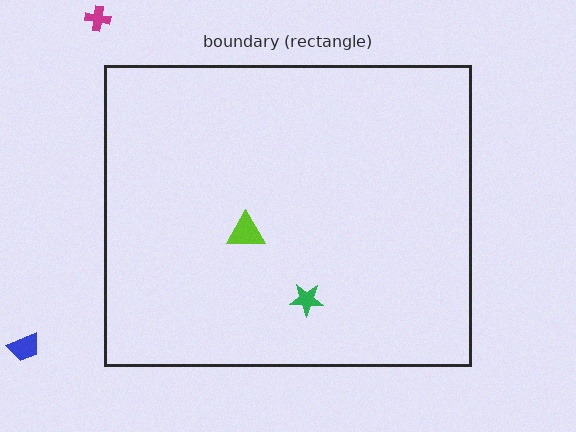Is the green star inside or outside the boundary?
Inside.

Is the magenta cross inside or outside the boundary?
Outside.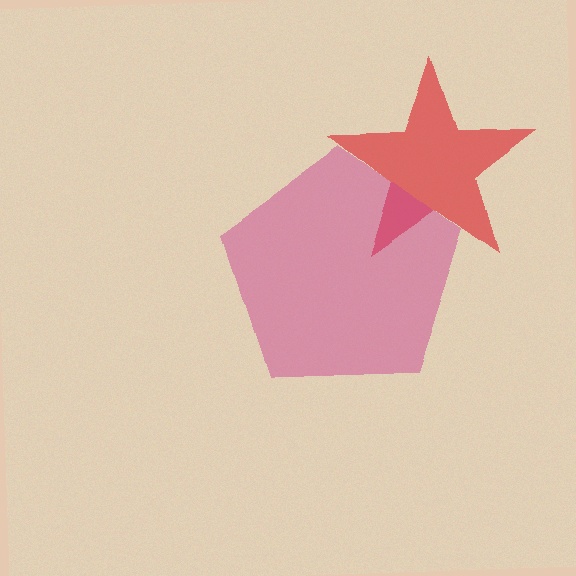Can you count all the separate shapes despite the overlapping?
Yes, there are 2 separate shapes.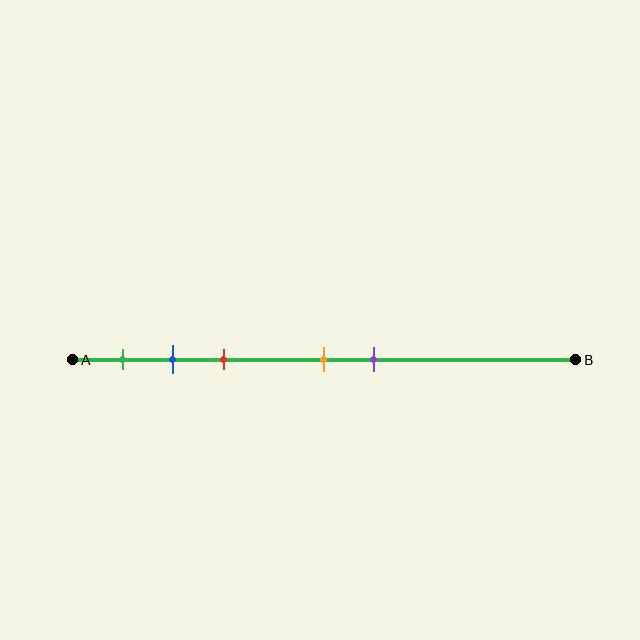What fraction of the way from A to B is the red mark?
The red mark is approximately 30% (0.3) of the way from A to B.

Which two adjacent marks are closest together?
The blue and red marks are the closest adjacent pair.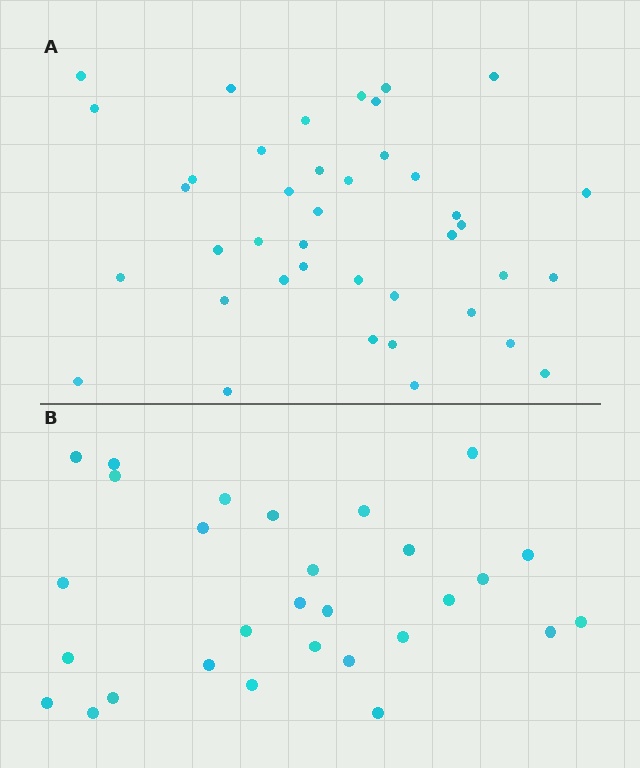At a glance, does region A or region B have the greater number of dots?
Region A (the top region) has more dots.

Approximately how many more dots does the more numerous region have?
Region A has roughly 12 or so more dots than region B.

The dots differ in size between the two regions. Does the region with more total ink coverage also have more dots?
No. Region B has more total ink coverage because its dots are larger, but region A actually contains more individual dots. Total area can be misleading — the number of items is what matters here.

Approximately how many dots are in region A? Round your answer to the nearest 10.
About 40 dots.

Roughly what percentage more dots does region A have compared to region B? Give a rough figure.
About 40% more.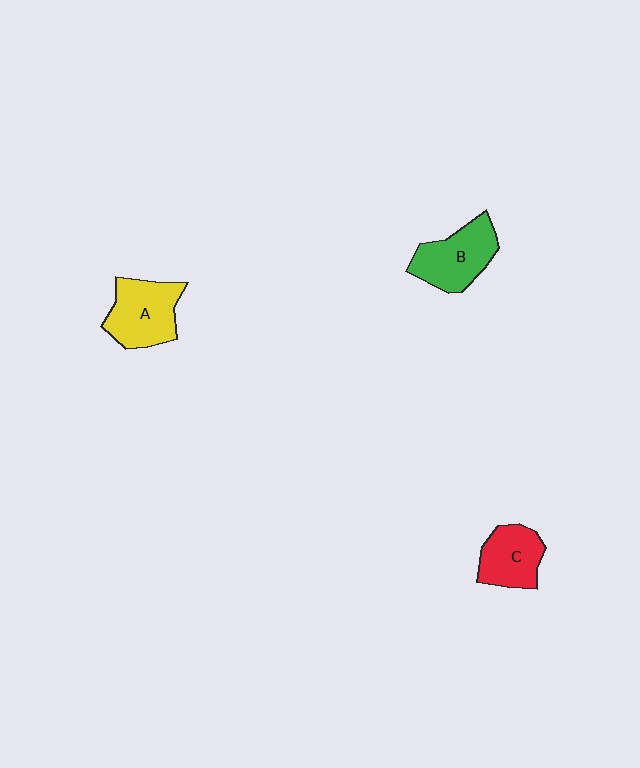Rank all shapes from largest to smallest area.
From largest to smallest: A (yellow), B (green), C (red).